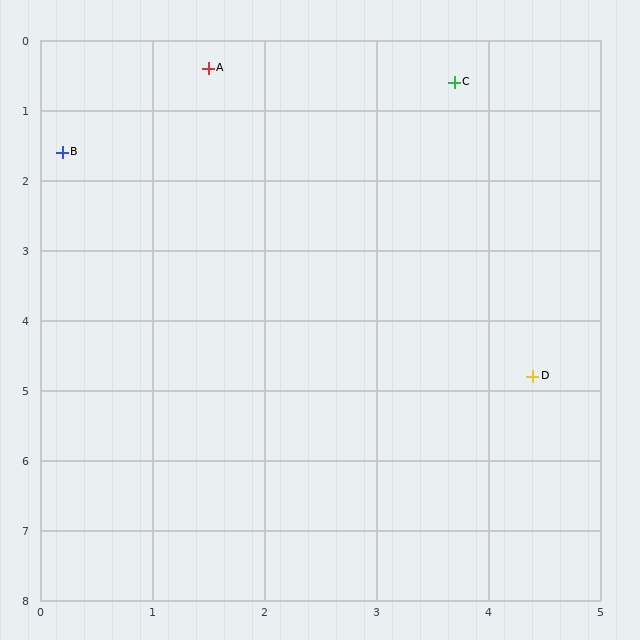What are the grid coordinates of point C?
Point C is at approximately (3.7, 0.6).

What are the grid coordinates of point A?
Point A is at approximately (1.5, 0.4).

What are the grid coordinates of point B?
Point B is at approximately (0.2, 1.6).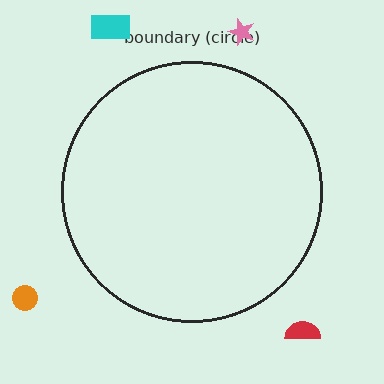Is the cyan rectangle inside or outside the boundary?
Outside.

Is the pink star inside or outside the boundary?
Outside.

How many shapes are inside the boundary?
0 inside, 4 outside.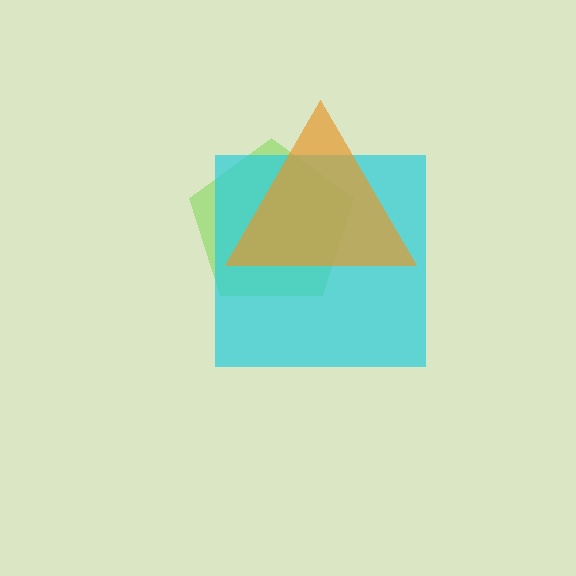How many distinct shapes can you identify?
There are 3 distinct shapes: a lime pentagon, a cyan square, an orange triangle.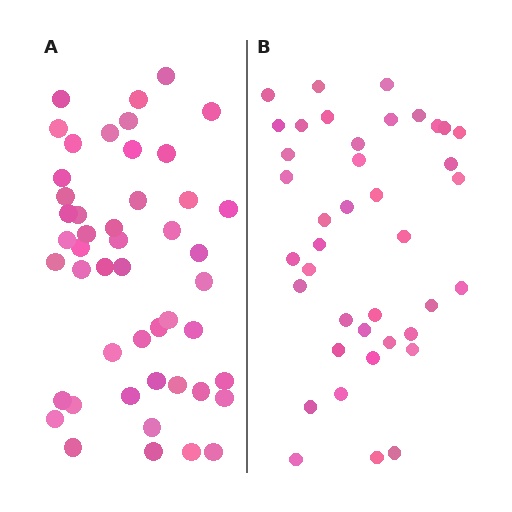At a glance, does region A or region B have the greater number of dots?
Region A (the left region) has more dots.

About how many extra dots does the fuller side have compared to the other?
Region A has roughly 8 or so more dots than region B.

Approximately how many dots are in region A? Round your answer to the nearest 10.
About 50 dots. (The exact count is 48, which rounds to 50.)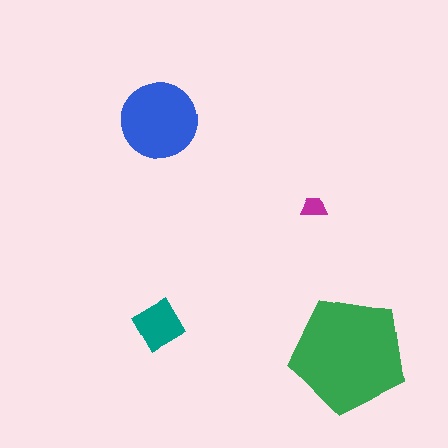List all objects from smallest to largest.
The magenta trapezoid, the teal diamond, the blue circle, the green pentagon.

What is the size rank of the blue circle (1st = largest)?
2nd.